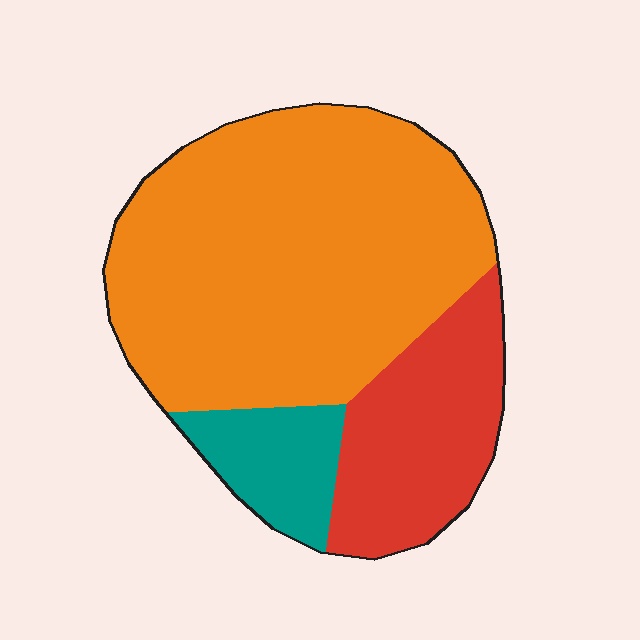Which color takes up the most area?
Orange, at roughly 65%.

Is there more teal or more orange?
Orange.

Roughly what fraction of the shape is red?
Red covers about 25% of the shape.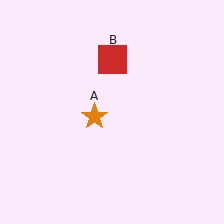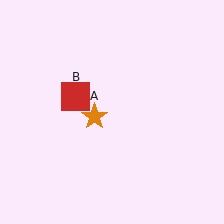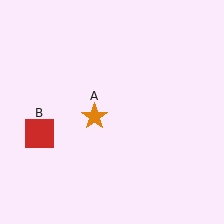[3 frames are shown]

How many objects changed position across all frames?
1 object changed position: red square (object B).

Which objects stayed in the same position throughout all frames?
Orange star (object A) remained stationary.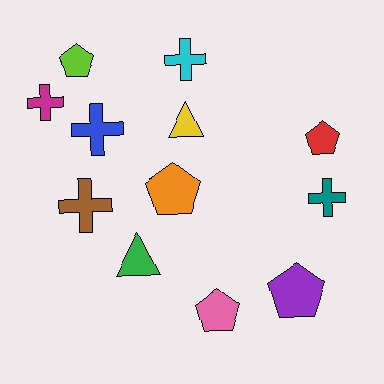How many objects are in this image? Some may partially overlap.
There are 12 objects.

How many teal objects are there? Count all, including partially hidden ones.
There is 1 teal object.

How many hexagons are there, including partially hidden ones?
There are no hexagons.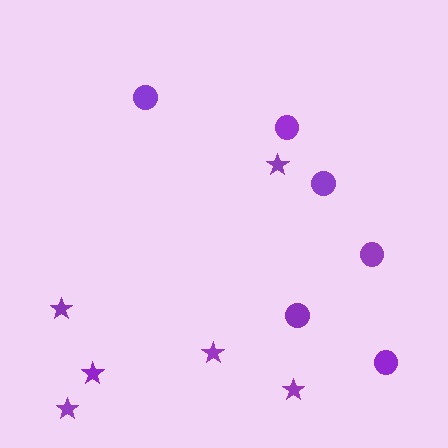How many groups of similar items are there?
There are 2 groups: one group of stars (6) and one group of circles (6).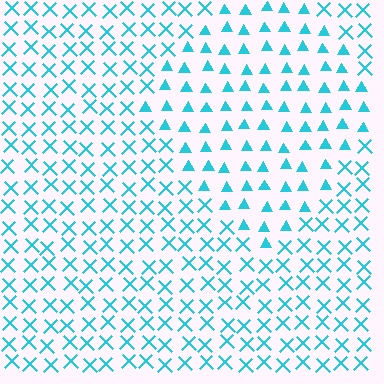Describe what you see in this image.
The image is filled with small cyan elements arranged in a uniform grid. A diamond-shaped region contains triangles, while the surrounding area contains X marks. The boundary is defined purely by the change in element shape.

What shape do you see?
I see a diamond.